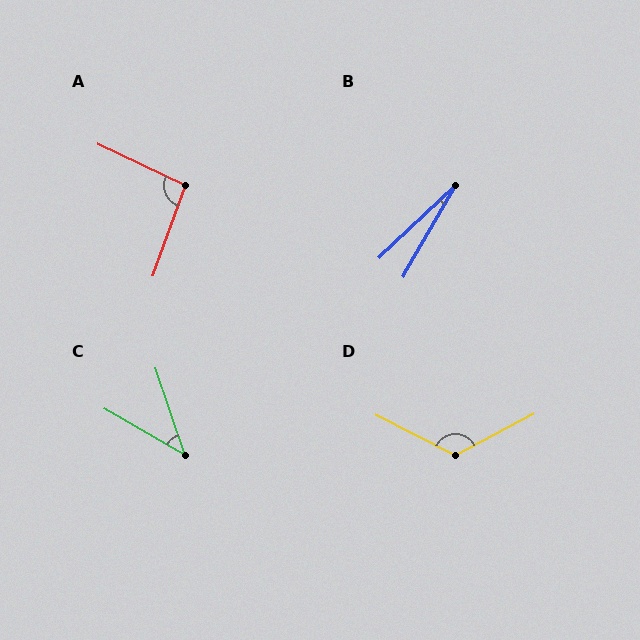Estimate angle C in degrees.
Approximately 42 degrees.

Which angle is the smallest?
B, at approximately 16 degrees.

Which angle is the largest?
D, at approximately 125 degrees.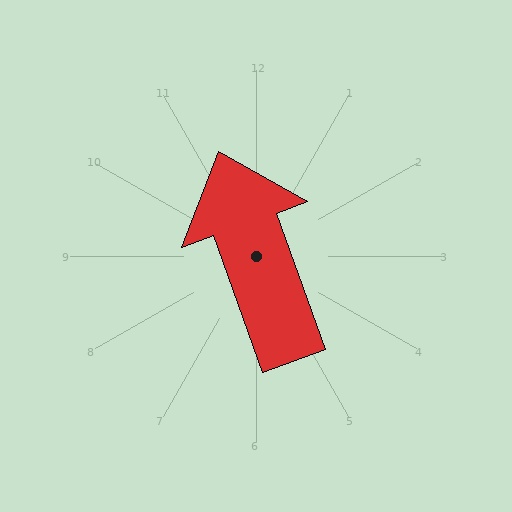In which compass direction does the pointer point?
North.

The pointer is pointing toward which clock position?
Roughly 11 o'clock.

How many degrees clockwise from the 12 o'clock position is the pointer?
Approximately 340 degrees.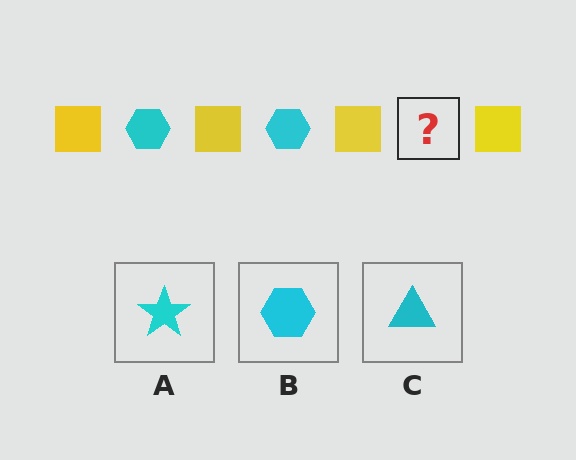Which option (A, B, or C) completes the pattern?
B.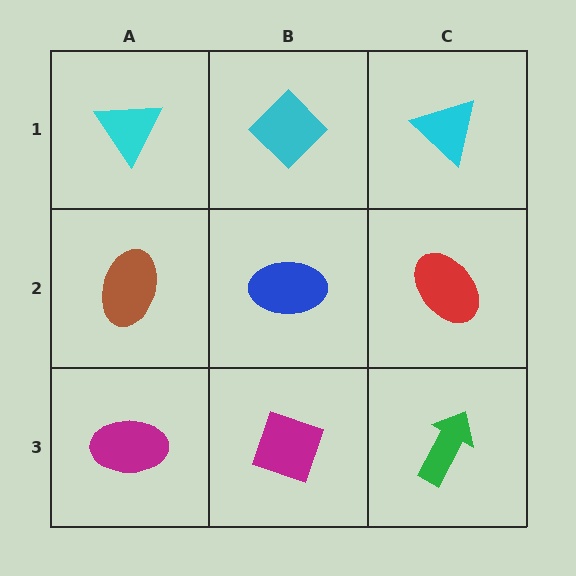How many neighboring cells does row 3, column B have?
3.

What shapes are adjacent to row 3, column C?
A red ellipse (row 2, column C), a magenta diamond (row 3, column B).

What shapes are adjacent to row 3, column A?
A brown ellipse (row 2, column A), a magenta diamond (row 3, column B).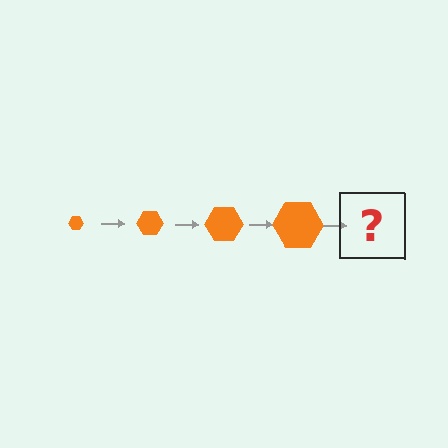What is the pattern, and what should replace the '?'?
The pattern is that the hexagon gets progressively larger each step. The '?' should be an orange hexagon, larger than the previous one.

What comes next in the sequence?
The next element should be an orange hexagon, larger than the previous one.